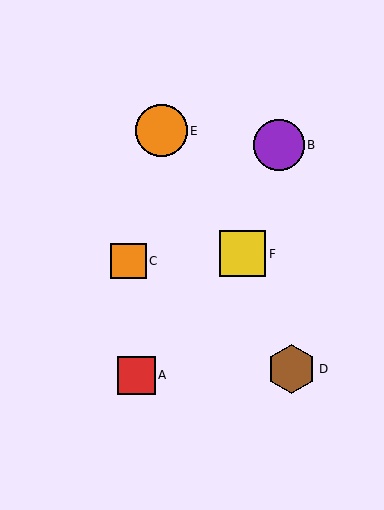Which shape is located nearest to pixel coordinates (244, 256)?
The yellow square (labeled F) at (243, 254) is nearest to that location.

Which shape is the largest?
The orange circle (labeled E) is the largest.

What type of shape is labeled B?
Shape B is a purple circle.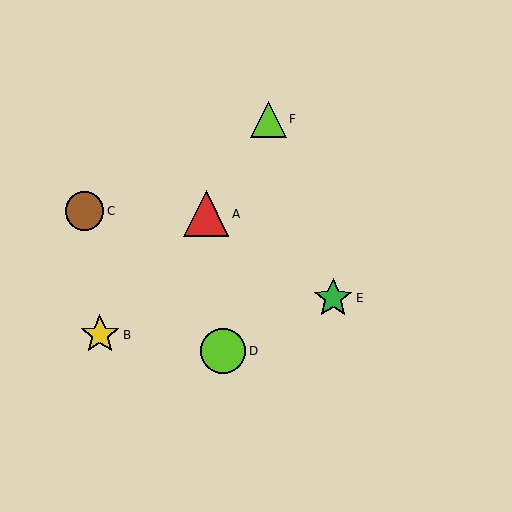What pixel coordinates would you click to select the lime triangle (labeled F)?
Click at (268, 119) to select the lime triangle F.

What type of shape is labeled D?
Shape D is a lime circle.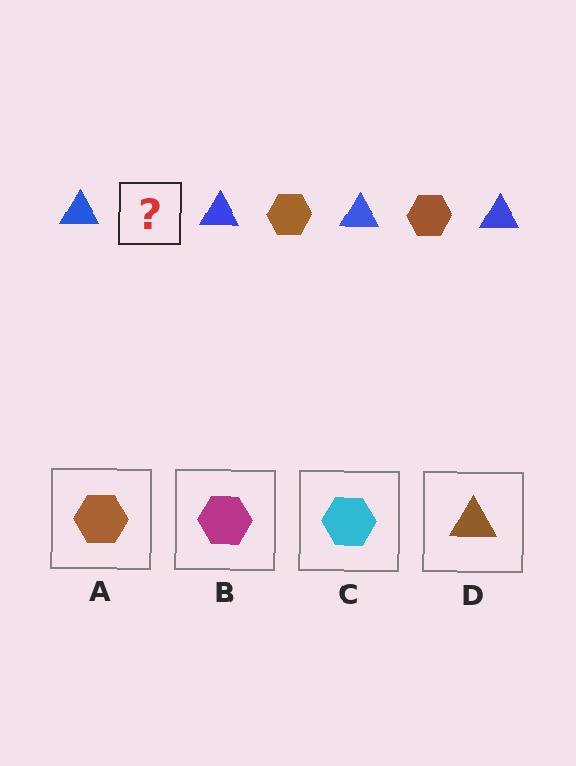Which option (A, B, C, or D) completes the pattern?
A.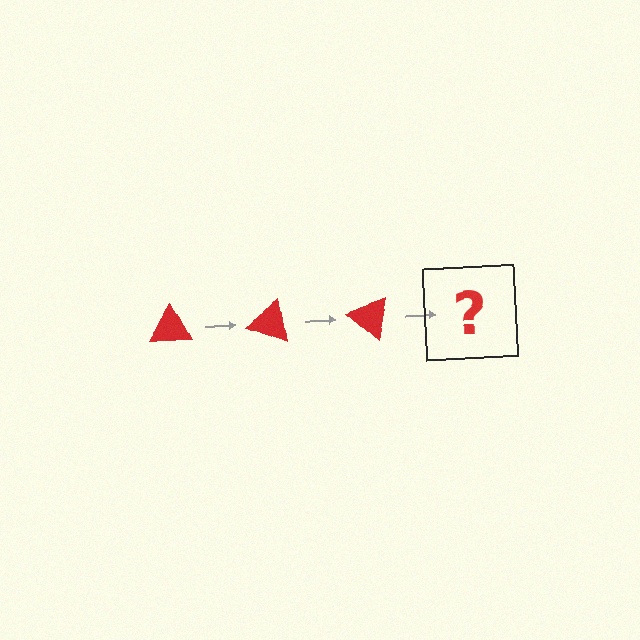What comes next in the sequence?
The next element should be a red triangle rotated 60 degrees.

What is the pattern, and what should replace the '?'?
The pattern is that the triangle rotates 20 degrees each step. The '?' should be a red triangle rotated 60 degrees.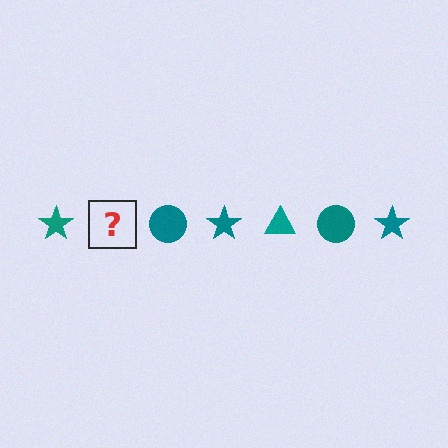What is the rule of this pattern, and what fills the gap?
The rule is that the pattern cycles through star, triangle, circle shapes in teal. The gap should be filled with a teal triangle.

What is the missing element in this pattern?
The missing element is a teal triangle.